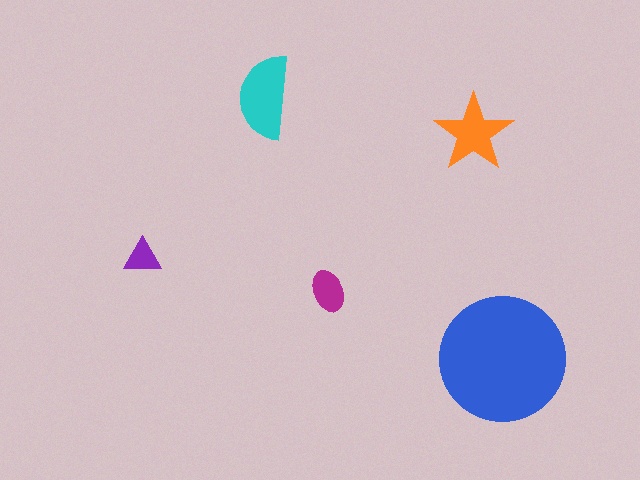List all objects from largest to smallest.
The blue circle, the cyan semicircle, the orange star, the magenta ellipse, the purple triangle.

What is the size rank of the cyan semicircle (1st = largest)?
2nd.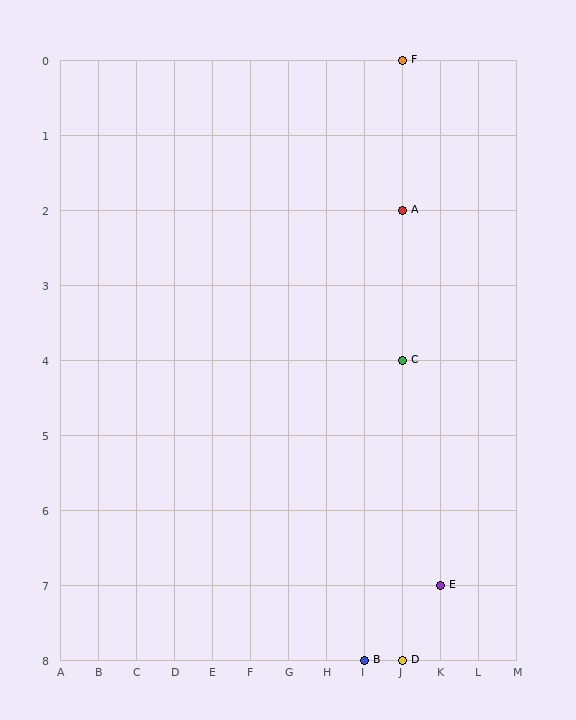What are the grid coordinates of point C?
Point C is at grid coordinates (J, 4).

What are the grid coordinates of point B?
Point B is at grid coordinates (I, 8).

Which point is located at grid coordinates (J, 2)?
Point A is at (J, 2).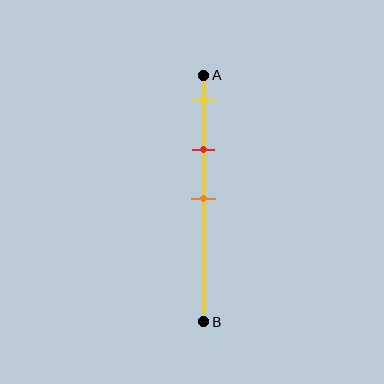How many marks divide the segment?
There are 3 marks dividing the segment.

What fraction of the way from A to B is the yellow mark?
The yellow mark is approximately 10% (0.1) of the way from A to B.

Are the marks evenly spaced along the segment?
Yes, the marks are approximately evenly spaced.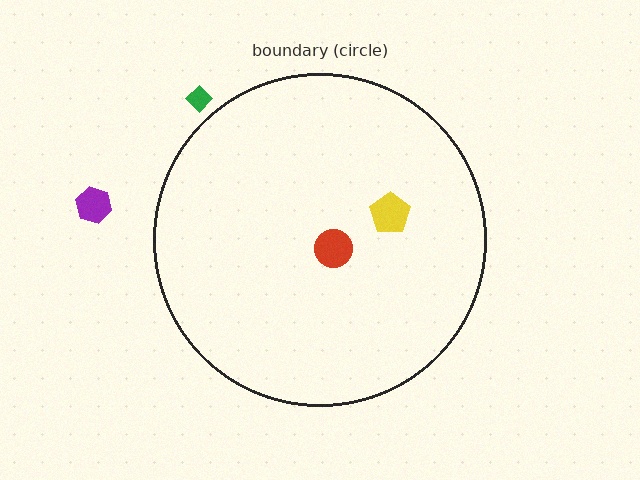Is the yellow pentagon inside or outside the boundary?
Inside.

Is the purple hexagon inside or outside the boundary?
Outside.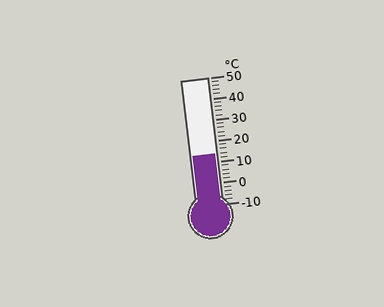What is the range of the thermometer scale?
The thermometer scale ranges from -10°C to 50°C.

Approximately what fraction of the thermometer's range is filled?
The thermometer is filled to approximately 40% of its range.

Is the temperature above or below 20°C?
The temperature is below 20°C.